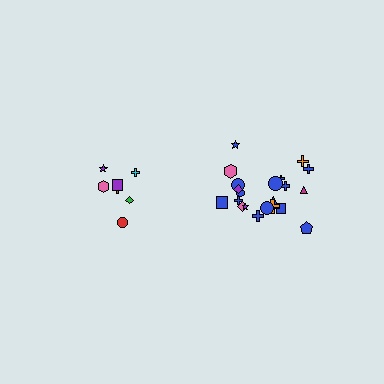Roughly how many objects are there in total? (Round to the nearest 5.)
Roughly 30 objects in total.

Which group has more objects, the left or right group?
The right group.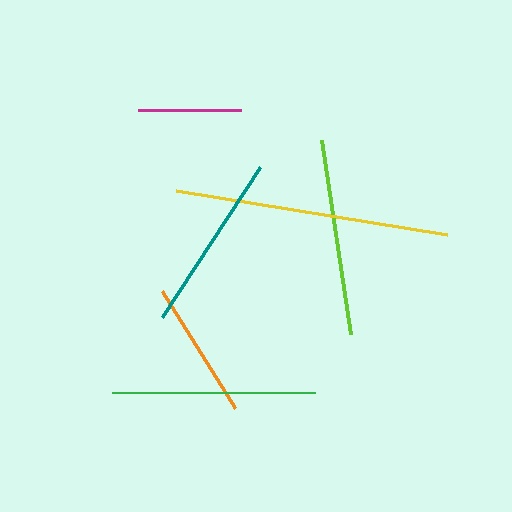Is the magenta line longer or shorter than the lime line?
The lime line is longer than the magenta line.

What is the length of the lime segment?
The lime segment is approximately 196 pixels long.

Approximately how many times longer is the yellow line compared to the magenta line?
The yellow line is approximately 2.7 times the length of the magenta line.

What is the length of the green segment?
The green segment is approximately 203 pixels long.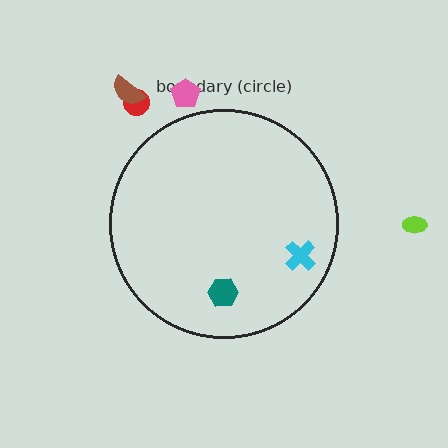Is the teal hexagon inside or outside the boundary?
Inside.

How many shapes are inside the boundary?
2 inside, 4 outside.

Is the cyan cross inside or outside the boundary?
Inside.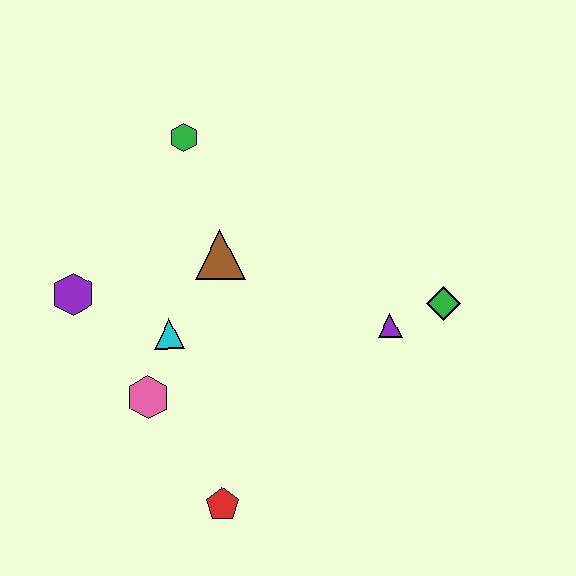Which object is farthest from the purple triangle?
The purple hexagon is farthest from the purple triangle.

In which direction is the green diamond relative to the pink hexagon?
The green diamond is to the right of the pink hexagon.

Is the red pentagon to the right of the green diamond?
No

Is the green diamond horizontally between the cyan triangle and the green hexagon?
No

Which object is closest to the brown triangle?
The cyan triangle is closest to the brown triangle.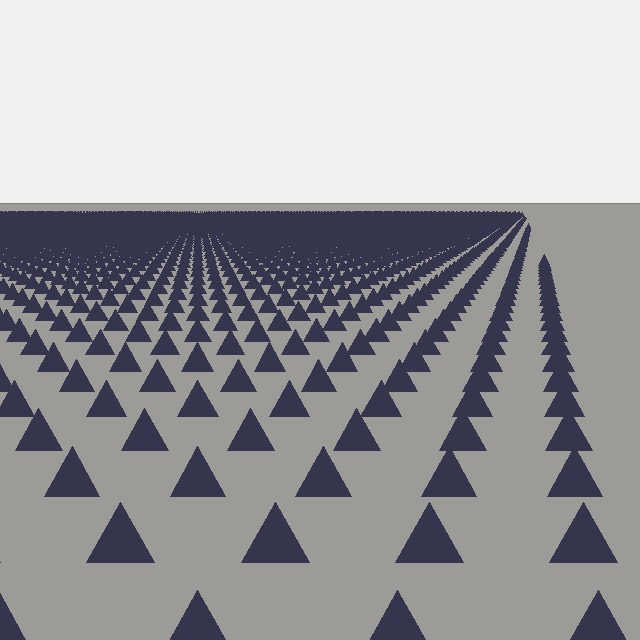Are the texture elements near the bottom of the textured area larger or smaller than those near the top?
Larger. Near the bottom, elements are closer to the viewer and appear at a bigger on-screen size.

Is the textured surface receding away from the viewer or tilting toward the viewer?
The surface is receding away from the viewer. Texture elements get smaller and denser toward the top.